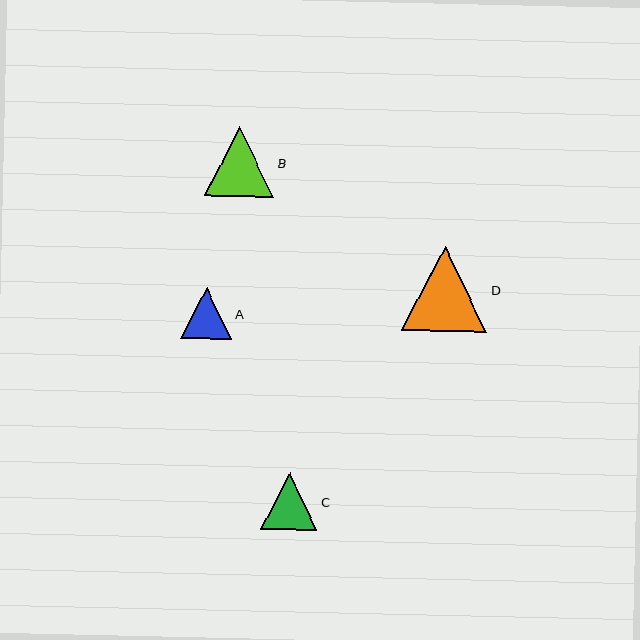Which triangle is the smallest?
Triangle A is the smallest with a size of approximately 51 pixels.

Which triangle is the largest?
Triangle D is the largest with a size of approximately 85 pixels.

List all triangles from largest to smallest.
From largest to smallest: D, B, C, A.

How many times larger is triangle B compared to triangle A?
Triangle B is approximately 1.4 times the size of triangle A.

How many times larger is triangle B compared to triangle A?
Triangle B is approximately 1.4 times the size of triangle A.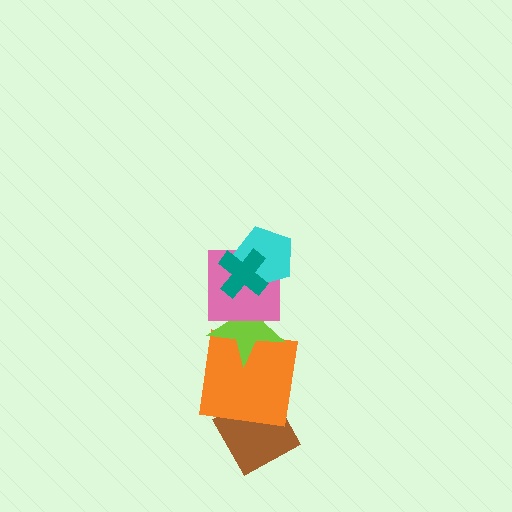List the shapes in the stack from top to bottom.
From top to bottom: the teal cross, the cyan pentagon, the pink square, the lime star, the orange square, the brown diamond.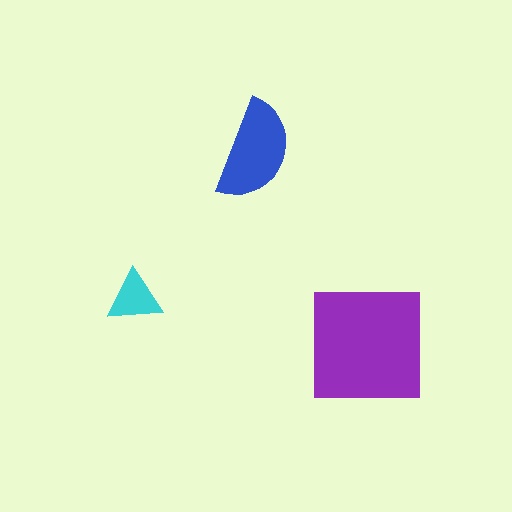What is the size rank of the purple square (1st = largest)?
1st.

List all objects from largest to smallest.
The purple square, the blue semicircle, the cyan triangle.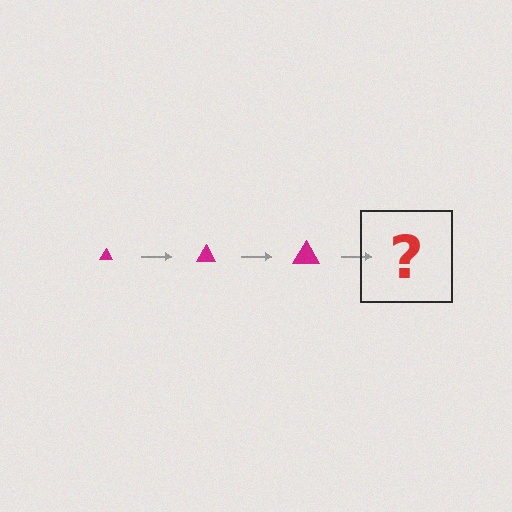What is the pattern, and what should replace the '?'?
The pattern is that the triangle gets progressively larger each step. The '?' should be a magenta triangle, larger than the previous one.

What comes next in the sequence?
The next element should be a magenta triangle, larger than the previous one.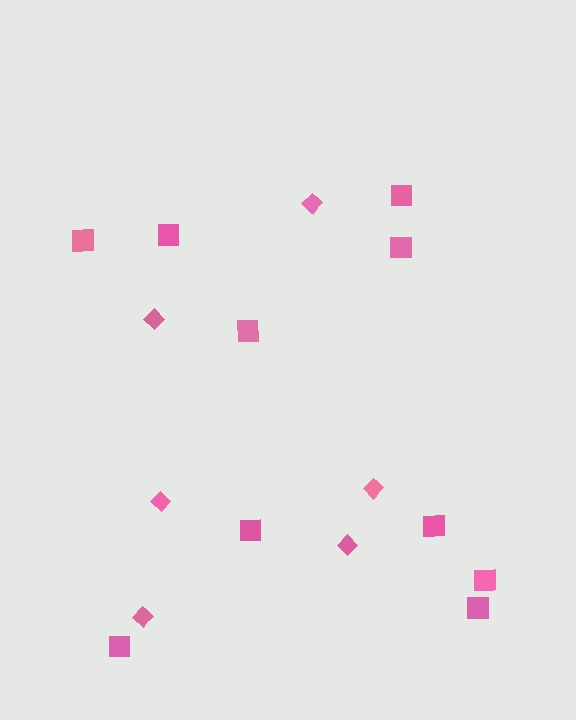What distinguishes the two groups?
There are 2 groups: one group of squares (10) and one group of diamonds (6).